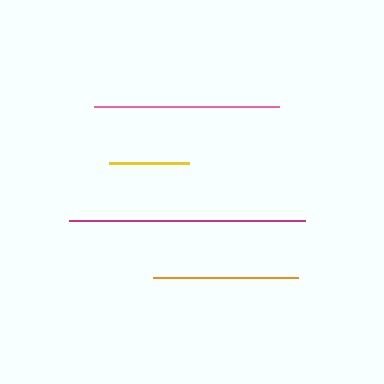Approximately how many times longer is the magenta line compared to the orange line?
The magenta line is approximately 1.6 times the length of the orange line.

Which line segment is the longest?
The magenta line is the longest at approximately 235 pixels.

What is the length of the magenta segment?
The magenta segment is approximately 235 pixels long.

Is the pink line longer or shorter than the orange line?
The pink line is longer than the orange line.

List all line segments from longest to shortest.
From longest to shortest: magenta, pink, orange, yellow.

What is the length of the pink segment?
The pink segment is approximately 185 pixels long.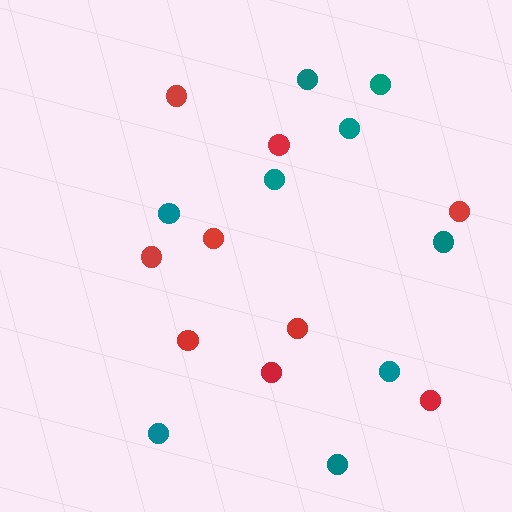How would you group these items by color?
There are 2 groups: one group of red circles (9) and one group of teal circles (9).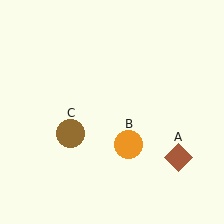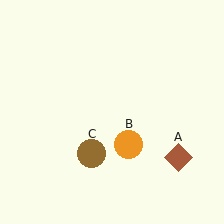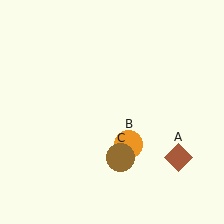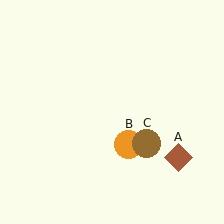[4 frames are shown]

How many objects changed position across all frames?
1 object changed position: brown circle (object C).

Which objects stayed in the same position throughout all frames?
Brown diamond (object A) and orange circle (object B) remained stationary.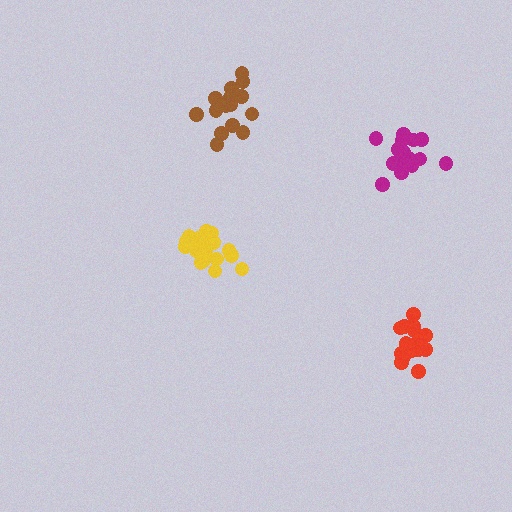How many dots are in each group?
Group 1: 19 dots, Group 2: 19 dots, Group 3: 18 dots, Group 4: 16 dots (72 total).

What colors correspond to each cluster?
The clusters are colored: magenta, yellow, red, brown.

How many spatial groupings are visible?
There are 4 spatial groupings.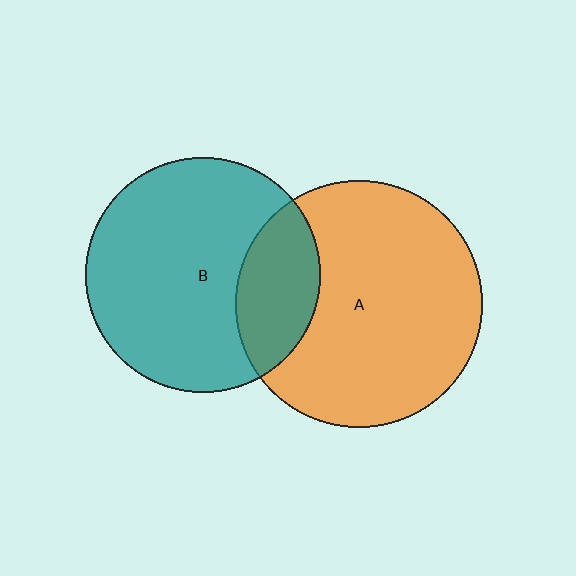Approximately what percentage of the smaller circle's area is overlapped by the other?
Approximately 25%.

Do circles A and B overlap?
Yes.